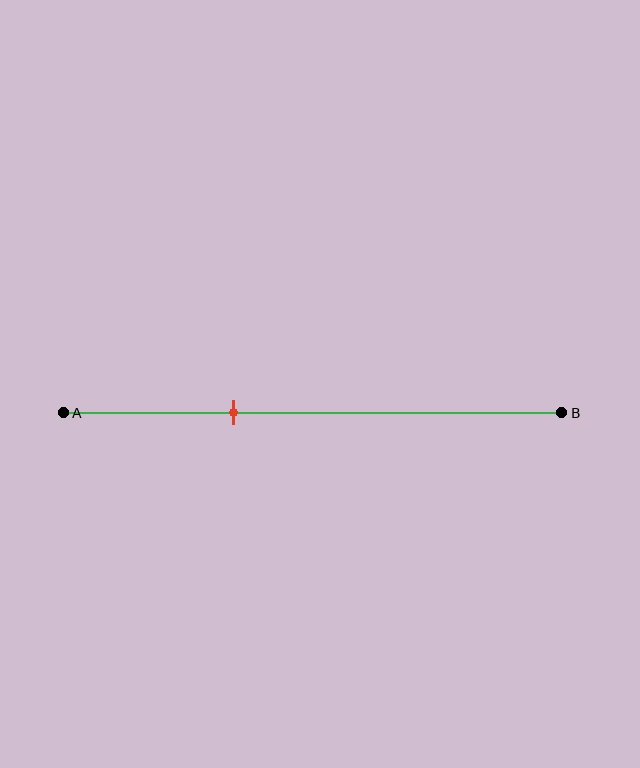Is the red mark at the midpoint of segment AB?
No, the mark is at about 35% from A, not at the 50% midpoint.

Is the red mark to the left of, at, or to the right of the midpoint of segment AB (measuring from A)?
The red mark is to the left of the midpoint of segment AB.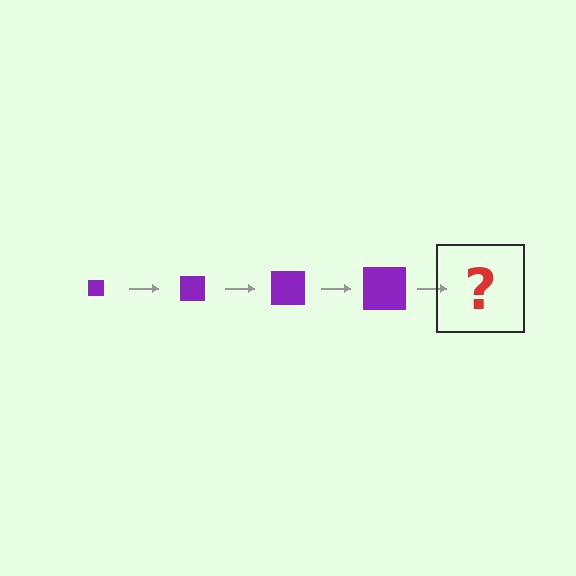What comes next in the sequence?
The next element should be a purple square, larger than the previous one.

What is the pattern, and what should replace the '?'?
The pattern is that the square gets progressively larger each step. The '?' should be a purple square, larger than the previous one.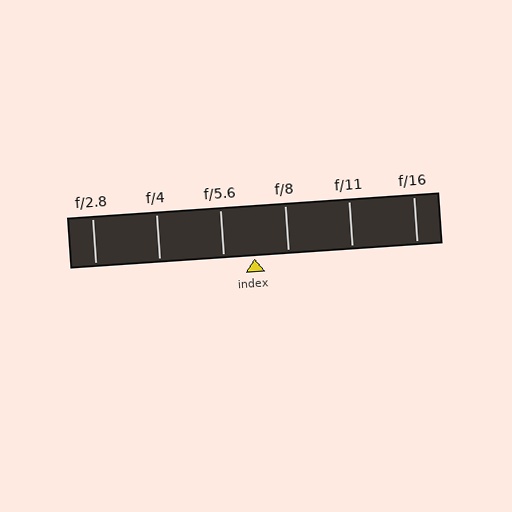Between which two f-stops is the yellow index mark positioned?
The index mark is between f/5.6 and f/8.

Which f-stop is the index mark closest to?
The index mark is closest to f/5.6.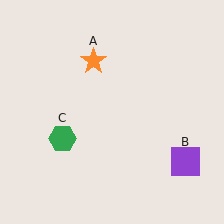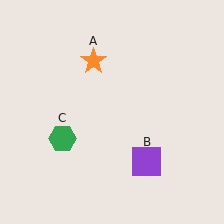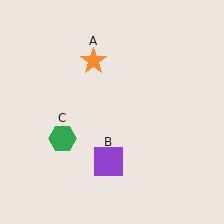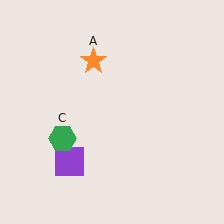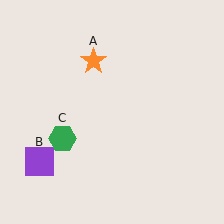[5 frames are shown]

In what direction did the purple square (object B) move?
The purple square (object B) moved left.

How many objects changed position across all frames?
1 object changed position: purple square (object B).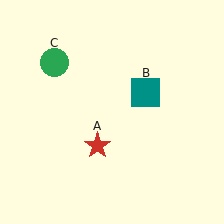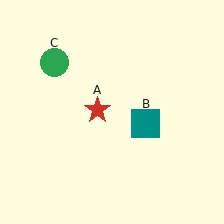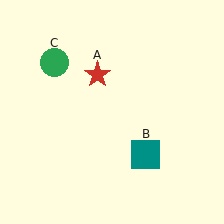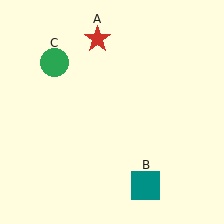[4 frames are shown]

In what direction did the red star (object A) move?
The red star (object A) moved up.